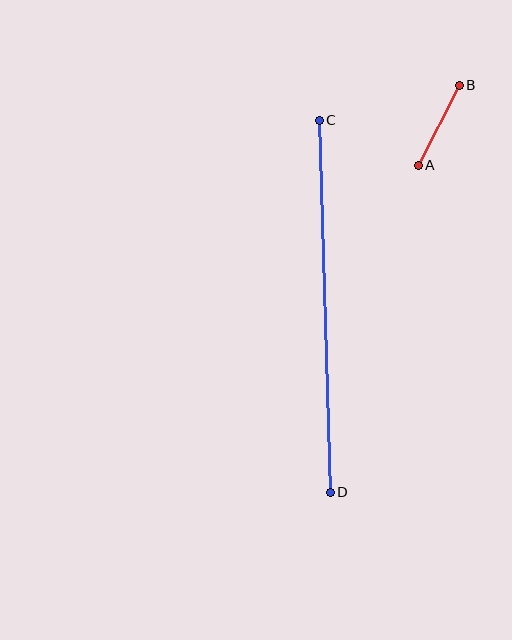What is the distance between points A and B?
The distance is approximately 90 pixels.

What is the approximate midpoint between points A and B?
The midpoint is at approximately (439, 125) pixels.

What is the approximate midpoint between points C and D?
The midpoint is at approximately (325, 306) pixels.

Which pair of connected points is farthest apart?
Points C and D are farthest apart.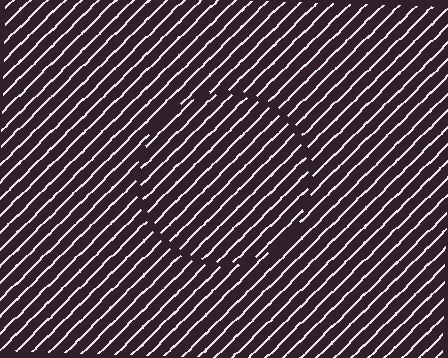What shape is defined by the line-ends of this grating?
An illusory circle. The interior of the shape contains the same grating, shifted by half a period — the contour is defined by the phase discontinuity where line-ends from the inner and outer gratings abut.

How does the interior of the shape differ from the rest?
The interior of the shape contains the same grating, shifted by half a period — the contour is defined by the phase discontinuity where line-ends from the inner and outer gratings abut.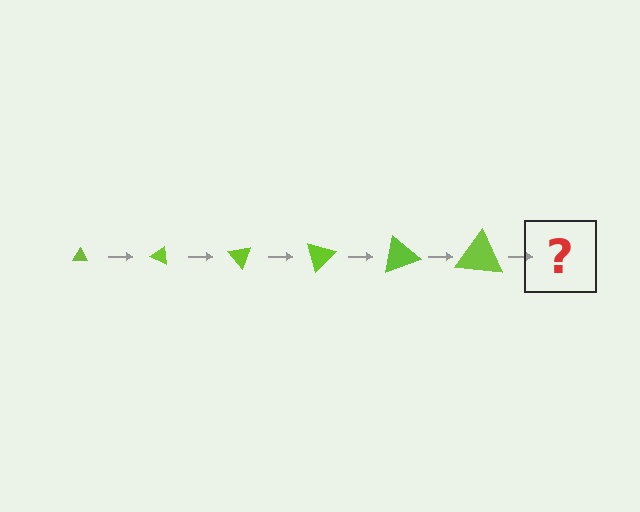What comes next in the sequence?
The next element should be a triangle, larger than the previous one and rotated 150 degrees from the start.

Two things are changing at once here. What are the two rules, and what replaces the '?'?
The two rules are that the triangle grows larger each step and it rotates 25 degrees each step. The '?' should be a triangle, larger than the previous one and rotated 150 degrees from the start.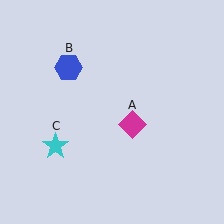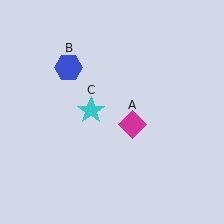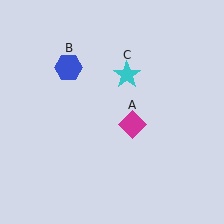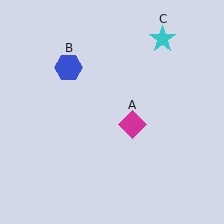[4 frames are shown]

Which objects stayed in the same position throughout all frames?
Magenta diamond (object A) and blue hexagon (object B) remained stationary.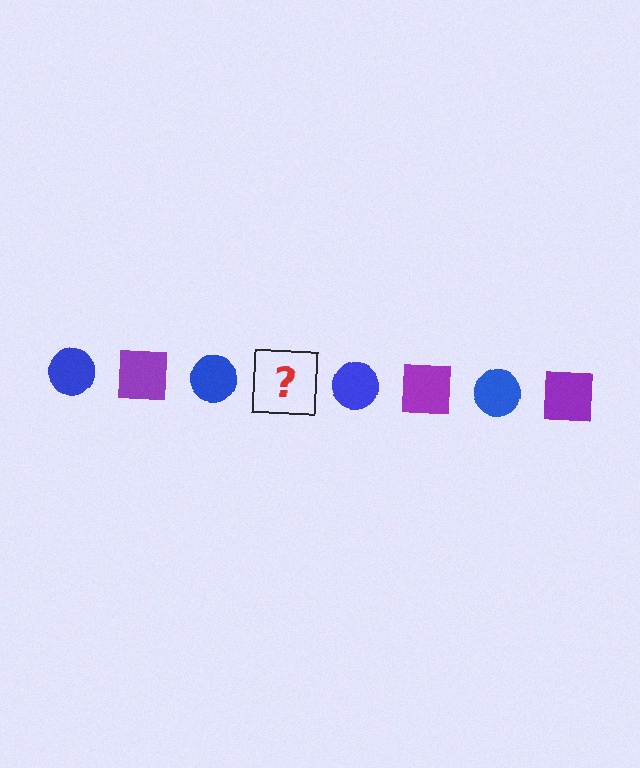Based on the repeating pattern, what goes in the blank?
The blank should be a purple square.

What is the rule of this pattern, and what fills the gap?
The rule is that the pattern alternates between blue circle and purple square. The gap should be filled with a purple square.